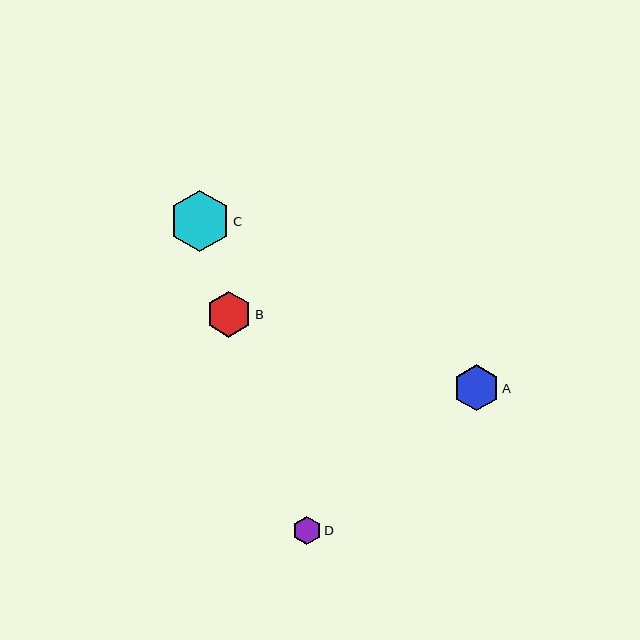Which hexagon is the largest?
Hexagon C is the largest with a size of approximately 61 pixels.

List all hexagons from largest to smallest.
From largest to smallest: C, A, B, D.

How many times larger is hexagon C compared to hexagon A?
Hexagon C is approximately 1.3 times the size of hexagon A.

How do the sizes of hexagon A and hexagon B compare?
Hexagon A and hexagon B are approximately the same size.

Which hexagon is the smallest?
Hexagon D is the smallest with a size of approximately 28 pixels.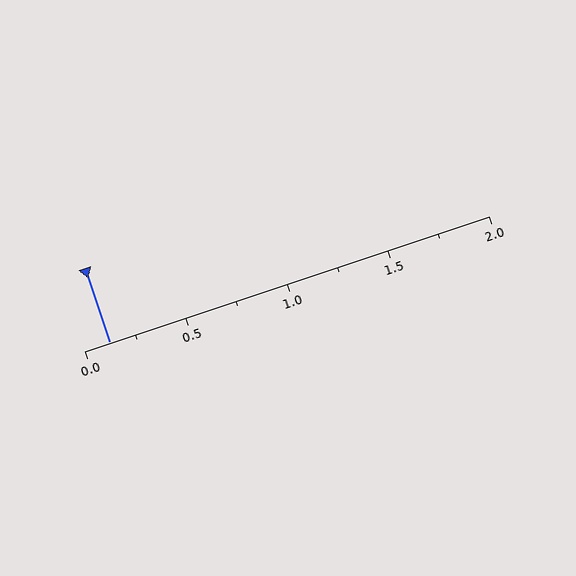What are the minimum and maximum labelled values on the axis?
The axis runs from 0.0 to 2.0.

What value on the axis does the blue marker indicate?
The marker indicates approximately 0.12.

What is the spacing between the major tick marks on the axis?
The major ticks are spaced 0.5 apart.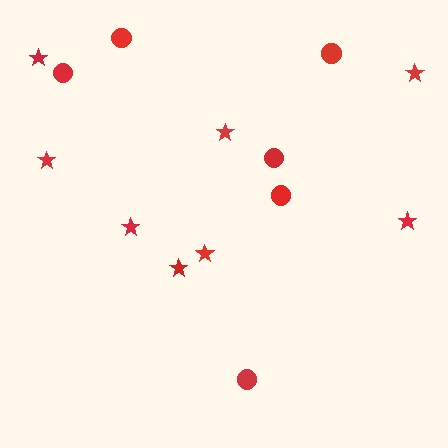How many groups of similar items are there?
There are 2 groups: one group of circles (6) and one group of stars (8).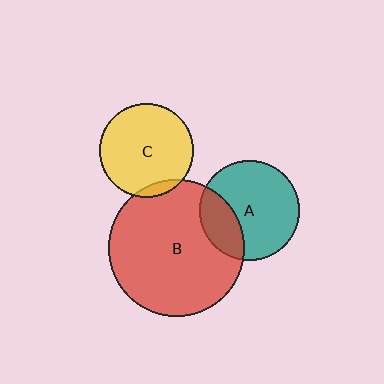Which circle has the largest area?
Circle B (red).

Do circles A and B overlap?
Yes.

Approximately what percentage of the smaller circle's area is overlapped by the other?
Approximately 25%.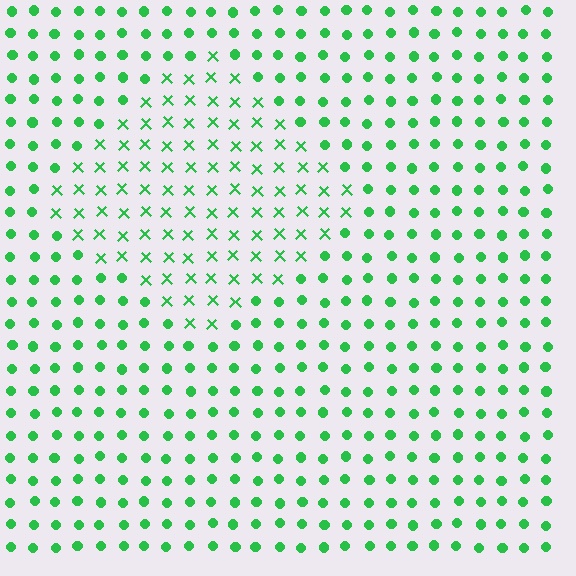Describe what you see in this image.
The image is filled with small green elements arranged in a uniform grid. A diamond-shaped region contains X marks, while the surrounding area contains circles. The boundary is defined purely by the change in element shape.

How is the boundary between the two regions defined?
The boundary is defined by a change in element shape: X marks inside vs. circles outside. All elements share the same color and spacing.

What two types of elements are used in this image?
The image uses X marks inside the diamond region and circles outside it.